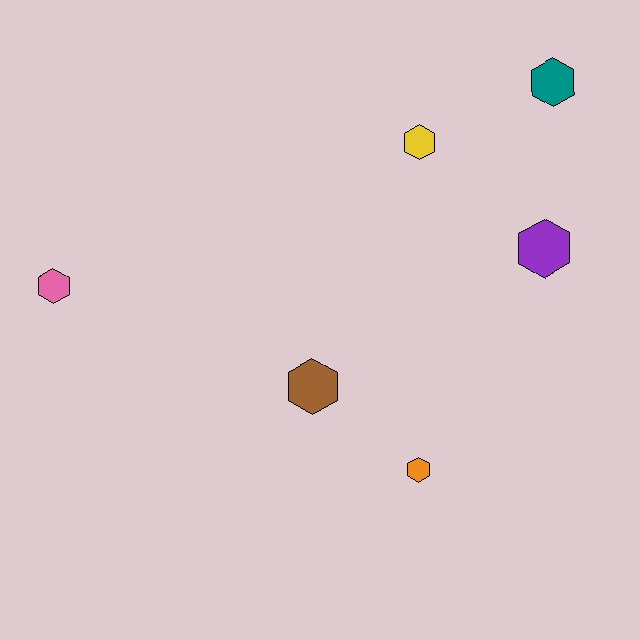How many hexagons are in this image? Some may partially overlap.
There are 6 hexagons.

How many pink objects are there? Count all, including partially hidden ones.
There is 1 pink object.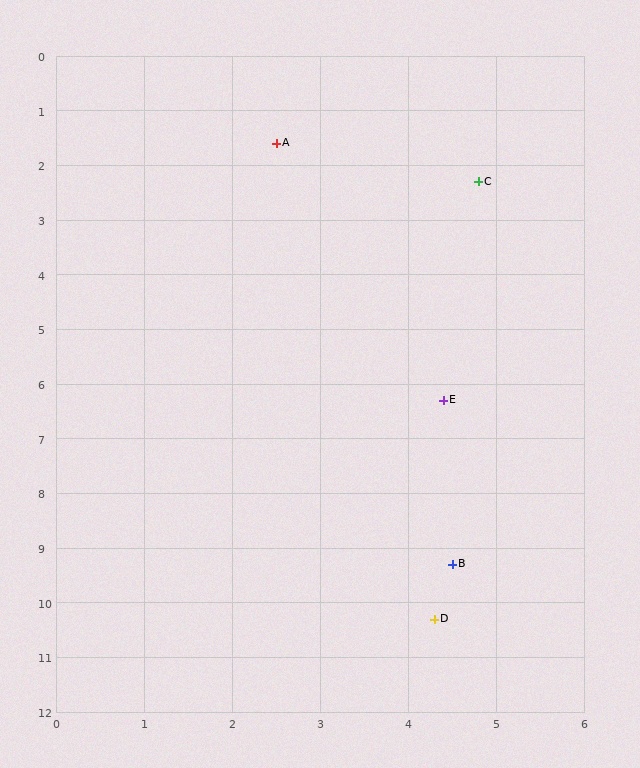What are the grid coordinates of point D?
Point D is at approximately (4.3, 10.3).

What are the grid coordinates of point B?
Point B is at approximately (4.5, 9.3).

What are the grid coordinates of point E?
Point E is at approximately (4.4, 6.3).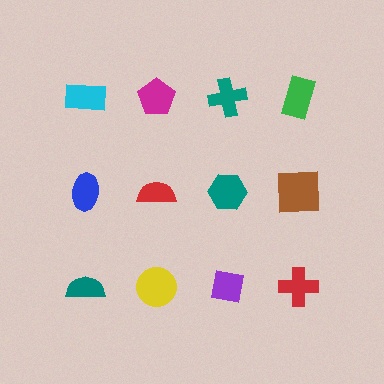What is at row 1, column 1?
A cyan rectangle.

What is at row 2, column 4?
A brown square.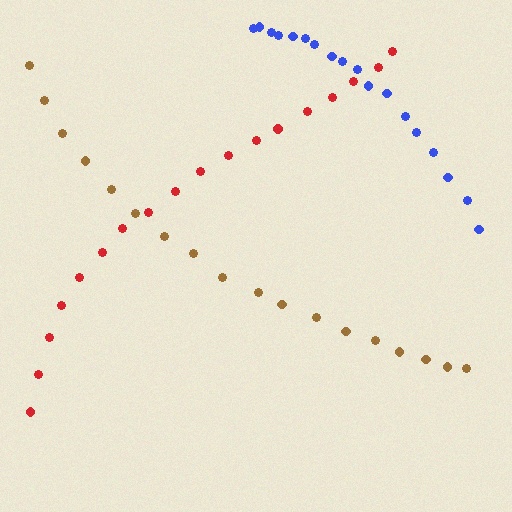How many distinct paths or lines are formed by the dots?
There are 3 distinct paths.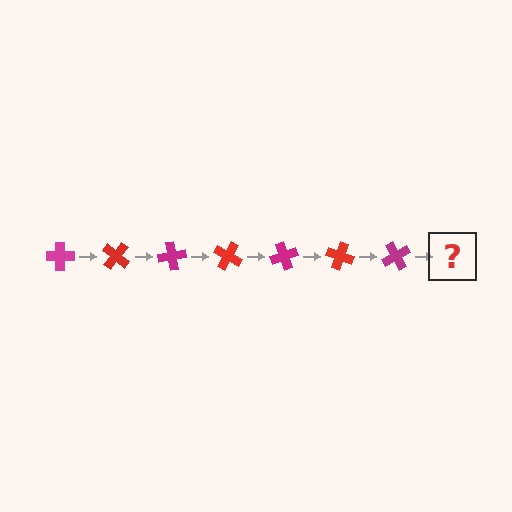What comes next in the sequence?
The next element should be a red cross, rotated 280 degrees from the start.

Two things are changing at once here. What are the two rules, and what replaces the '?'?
The two rules are that it rotates 40 degrees each step and the color cycles through magenta and red. The '?' should be a red cross, rotated 280 degrees from the start.